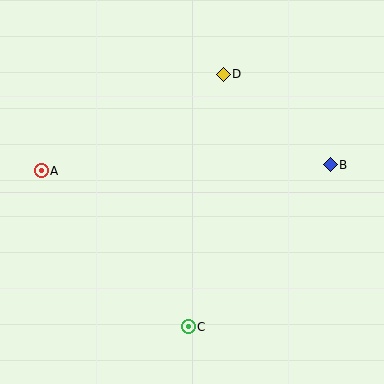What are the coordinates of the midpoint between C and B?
The midpoint between C and B is at (259, 246).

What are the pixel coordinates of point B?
Point B is at (330, 165).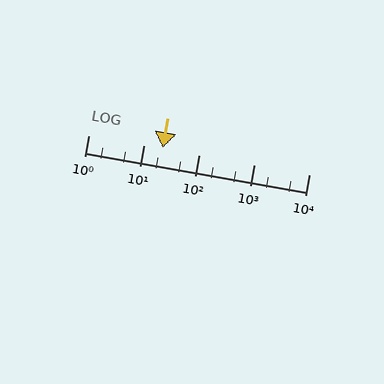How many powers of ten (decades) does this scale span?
The scale spans 4 decades, from 1 to 10000.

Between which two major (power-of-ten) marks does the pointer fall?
The pointer is between 10 and 100.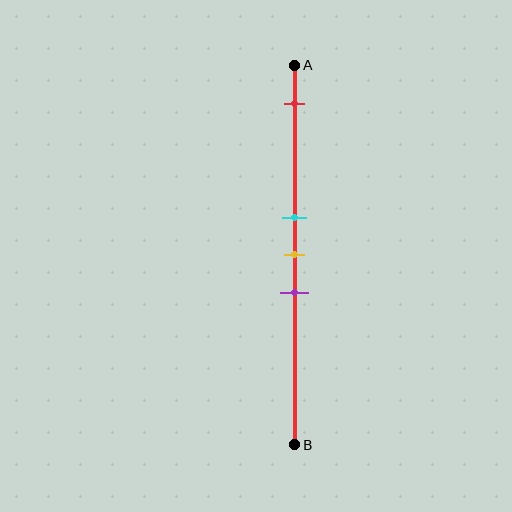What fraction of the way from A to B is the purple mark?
The purple mark is approximately 60% (0.6) of the way from A to B.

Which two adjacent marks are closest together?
The cyan and yellow marks are the closest adjacent pair.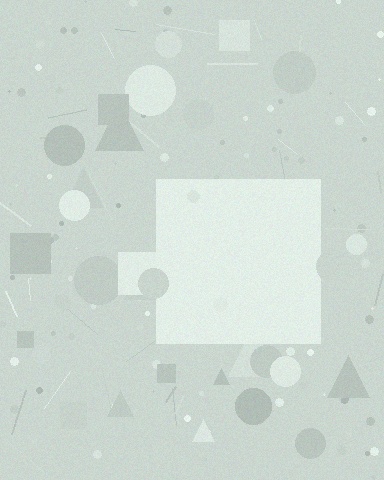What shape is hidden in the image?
A square is hidden in the image.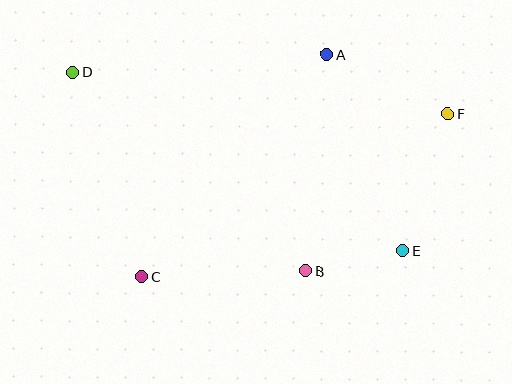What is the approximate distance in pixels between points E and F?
The distance between E and F is approximately 144 pixels.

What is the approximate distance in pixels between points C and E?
The distance between C and E is approximately 262 pixels.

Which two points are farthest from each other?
Points D and F are farthest from each other.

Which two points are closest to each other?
Points B and E are closest to each other.